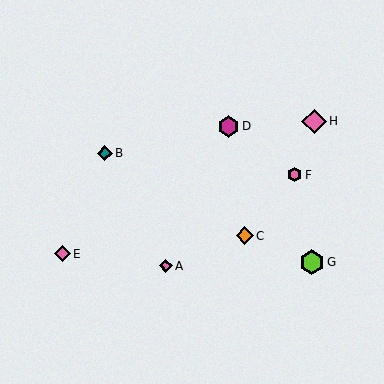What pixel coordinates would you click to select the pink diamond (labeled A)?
Click at (166, 266) to select the pink diamond A.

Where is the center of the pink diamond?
The center of the pink diamond is at (314, 121).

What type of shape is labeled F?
Shape F is a pink hexagon.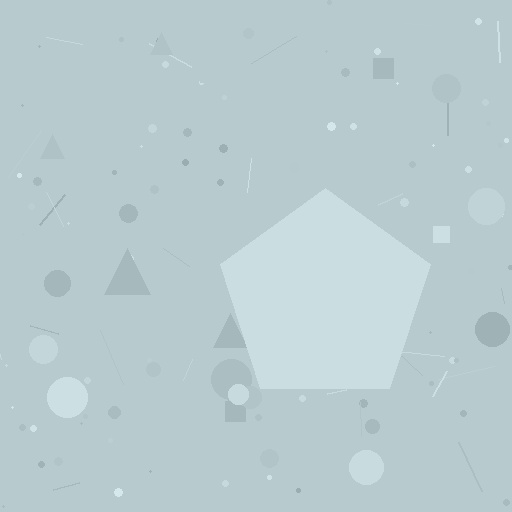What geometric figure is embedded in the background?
A pentagon is embedded in the background.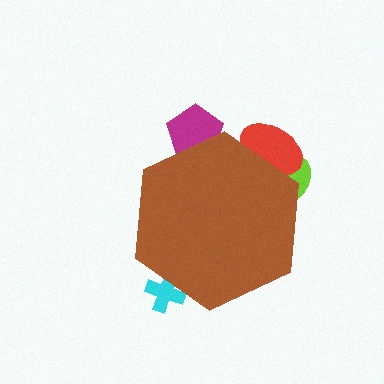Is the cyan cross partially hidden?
Yes, the cyan cross is partially hidden behind the brown hexagon.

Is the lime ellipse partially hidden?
Yes, the lime ellipse is partially hidden behind the brown hexagon.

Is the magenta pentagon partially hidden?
Yes, the magenta pentagon is partially hidden behind the brown hexagon.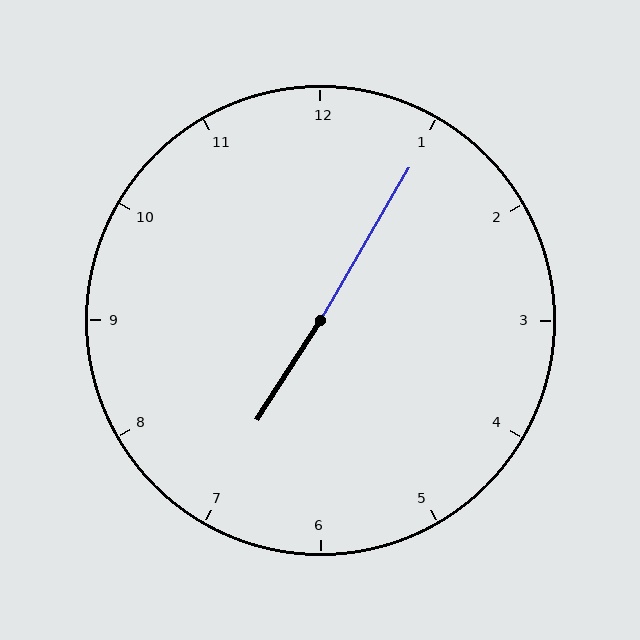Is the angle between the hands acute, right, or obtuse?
It is obtuse.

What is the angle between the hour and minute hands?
Approximately 178 degrees.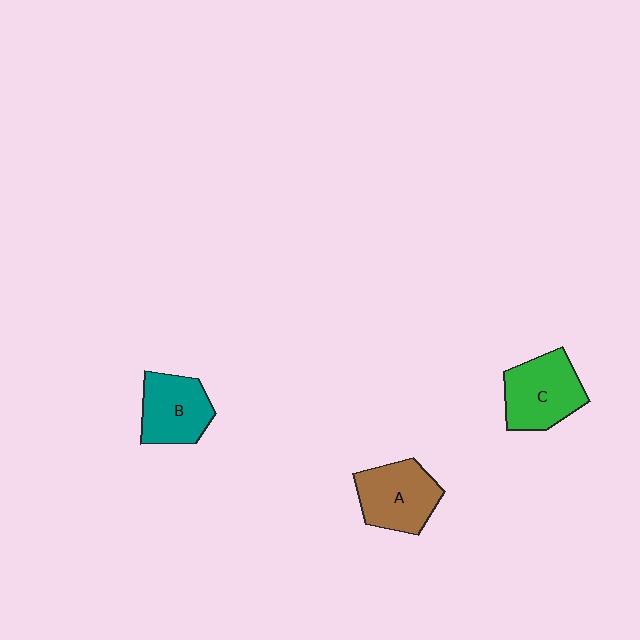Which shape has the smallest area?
Shape B (teal).